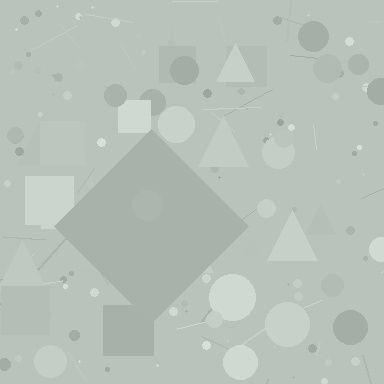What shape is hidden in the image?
A diamond is hidden in the image.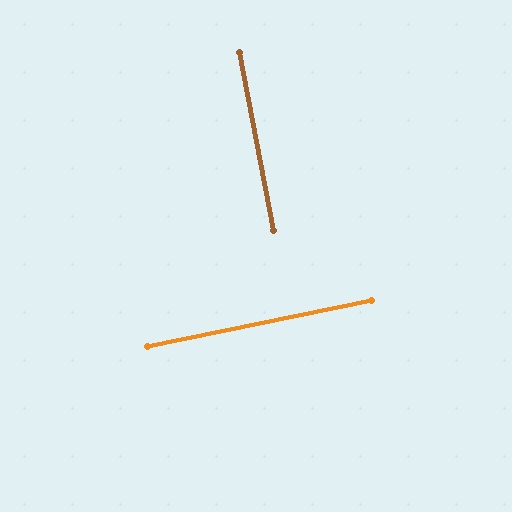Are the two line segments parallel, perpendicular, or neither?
Perpendicular — they meet at approximately 89°.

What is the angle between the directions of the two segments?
Approximately 89 degrees.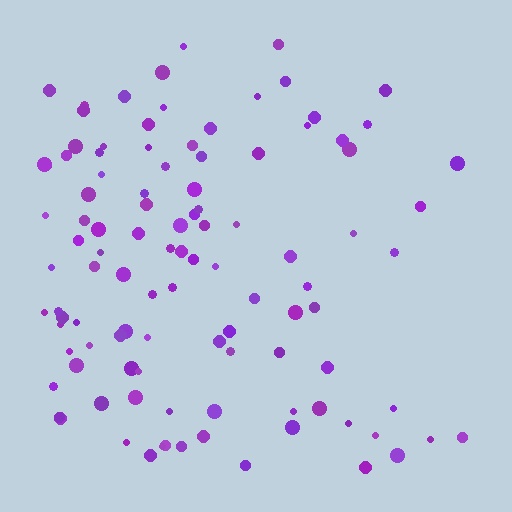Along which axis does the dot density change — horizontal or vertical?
Horizontal.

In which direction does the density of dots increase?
From right to left, with the left side densest.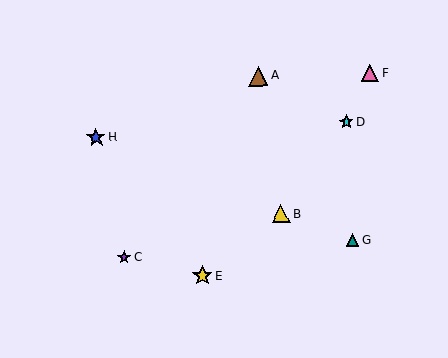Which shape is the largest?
The yellow star (labeled E) is the largest.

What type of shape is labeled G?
Shape G is a teal triangle.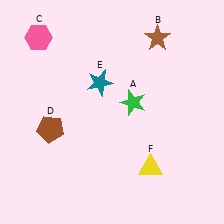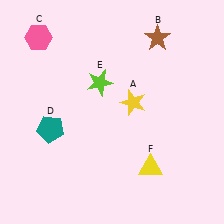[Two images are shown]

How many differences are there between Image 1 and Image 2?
There are 3 differences between the two images.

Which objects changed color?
A changed from green to yellow. D changed from brown to teal. E changed from teal to lime.